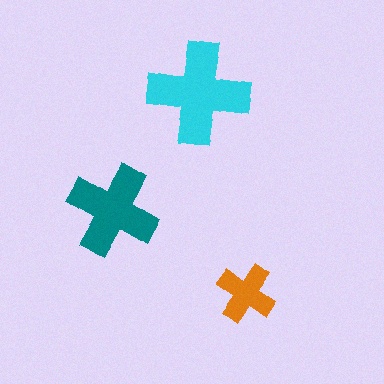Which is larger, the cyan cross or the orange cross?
The cyan one.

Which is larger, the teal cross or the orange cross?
The teal one.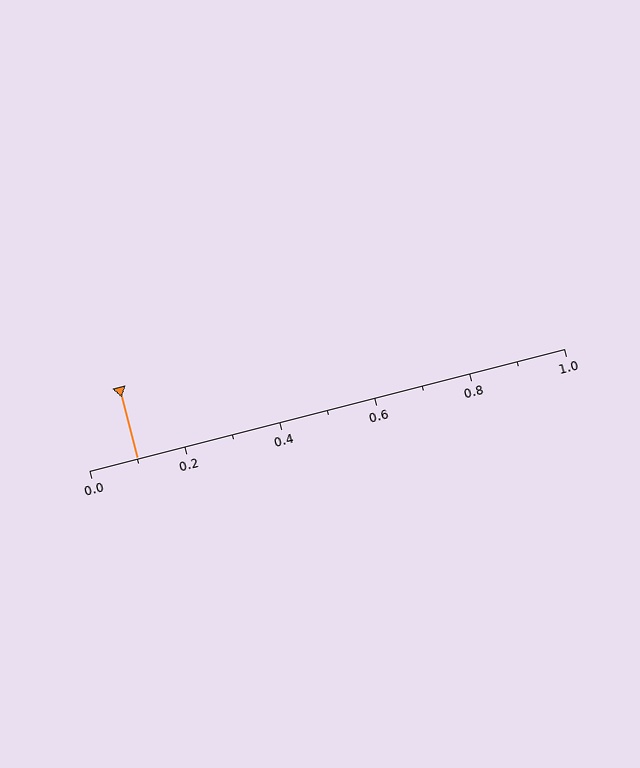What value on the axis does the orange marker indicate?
The marker indicates approximately 0.1.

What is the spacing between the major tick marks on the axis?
The major ticks are spaced 0.2 apart.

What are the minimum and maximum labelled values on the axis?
The axis runs from 0.0 to 1.0.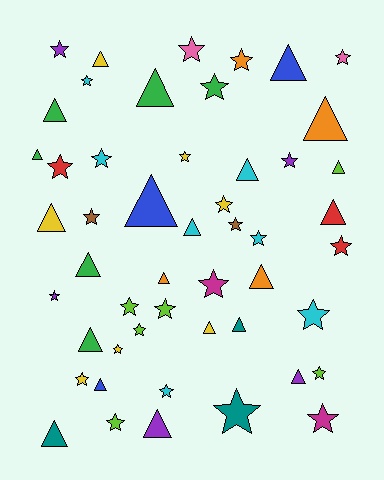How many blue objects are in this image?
There are 3 blue objects.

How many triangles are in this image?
There are 22 triangles.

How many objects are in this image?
There are 50 objects.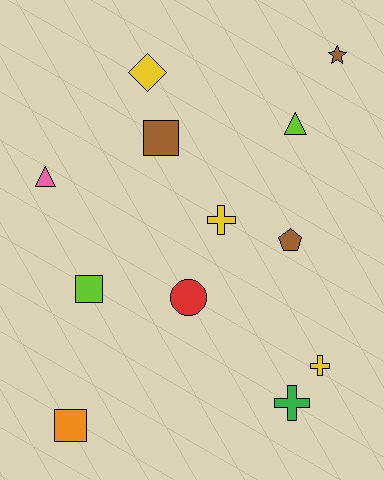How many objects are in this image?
There are 12 objects.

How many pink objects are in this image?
There is 1 pink object.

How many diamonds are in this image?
There is 1 diamond.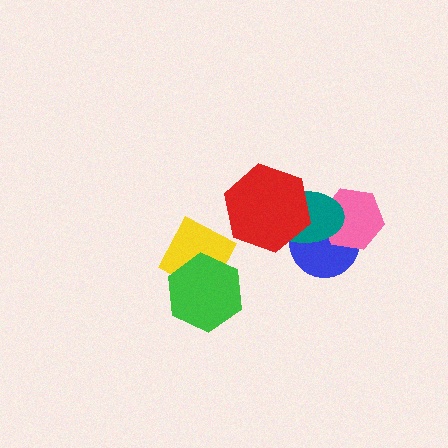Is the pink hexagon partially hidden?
Yes, it is partially covered by another shape.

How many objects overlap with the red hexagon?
2 objects overlap with the red hexagon.